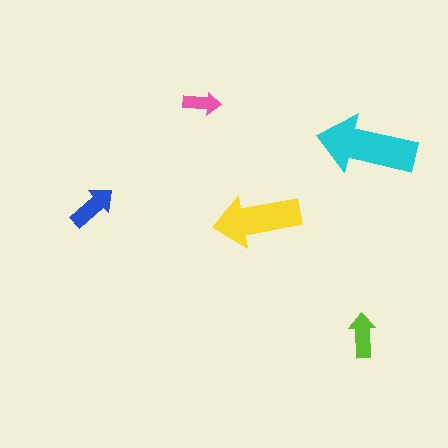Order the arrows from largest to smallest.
the cyan one, the yellow one, the blue one, the lime one, the pink one.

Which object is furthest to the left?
The blue arrow is leftmost.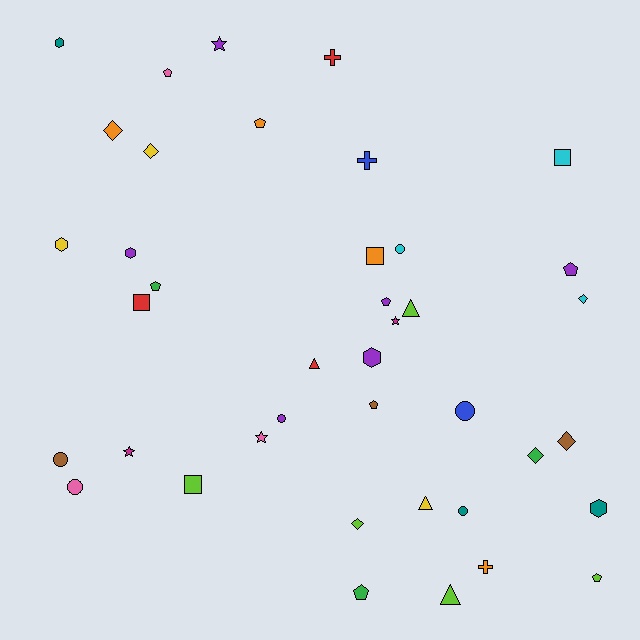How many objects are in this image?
There are 40 objects.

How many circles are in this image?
There are 6 circles.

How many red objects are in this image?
There are 3 red objects.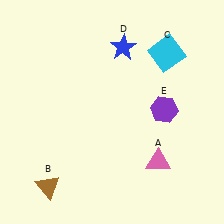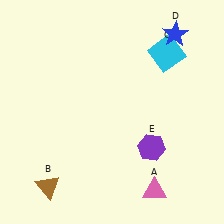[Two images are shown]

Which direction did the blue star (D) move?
The blue star (D) moved right.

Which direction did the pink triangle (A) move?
The pink triangle (A) moved down.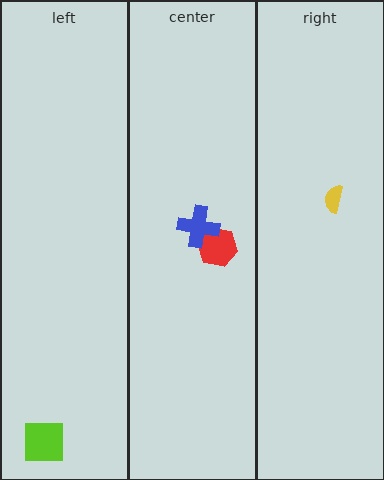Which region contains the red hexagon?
The center region.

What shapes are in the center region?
The red hexagon, the blue cross.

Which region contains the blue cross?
The center region.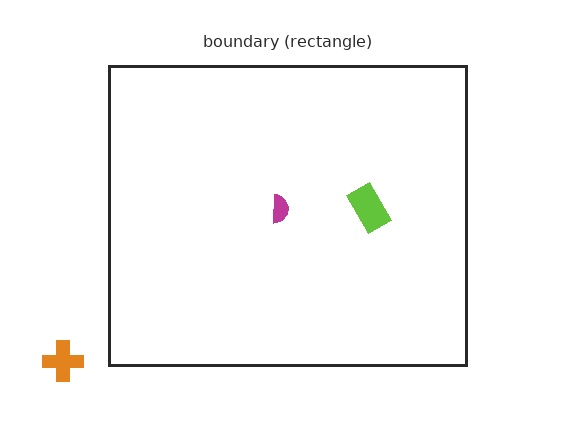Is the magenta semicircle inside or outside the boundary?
Inside.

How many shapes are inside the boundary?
2 inside, 1 outside.